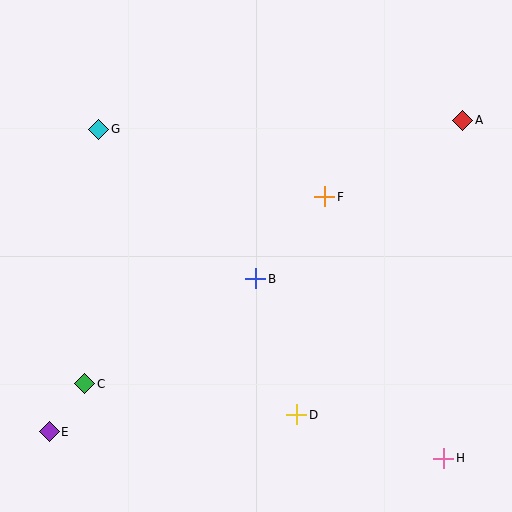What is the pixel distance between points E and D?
The distance between E and D is 248 pixels.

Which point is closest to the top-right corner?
Point A is closest to the top-right corner.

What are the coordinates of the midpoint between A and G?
The midpoint between A and G is at (281, 125).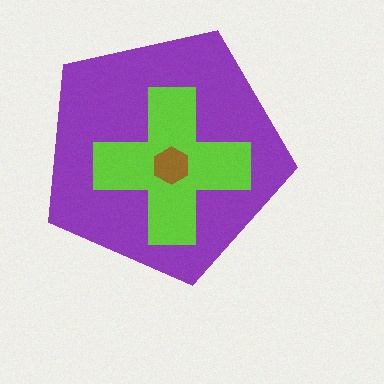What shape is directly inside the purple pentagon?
The lime cross.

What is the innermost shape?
The brown hexagon.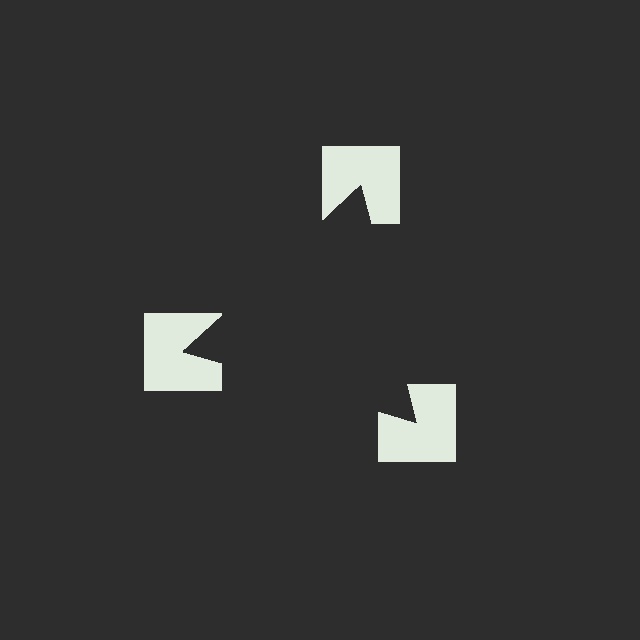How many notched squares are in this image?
There are 3 — one at each vertex of the illusory triangle.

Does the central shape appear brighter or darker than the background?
It typically appears slightly darker than the background, even though no actual brightness change is drawn.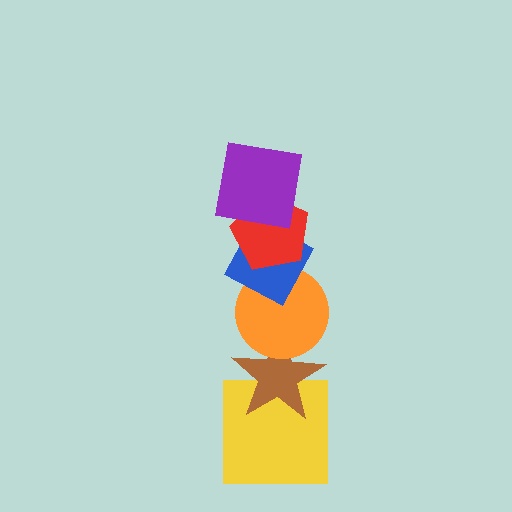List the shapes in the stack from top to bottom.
From top to bottom: the purple square, the red pentagon, the blue diamond, the orange circle, the brown star, the yellow square.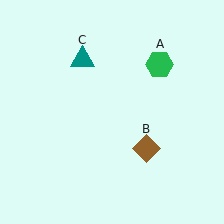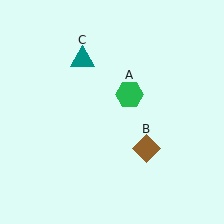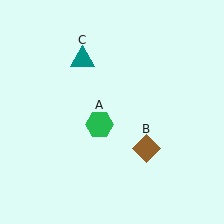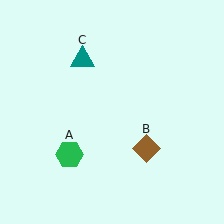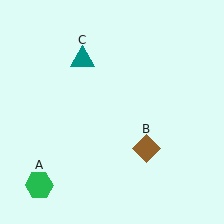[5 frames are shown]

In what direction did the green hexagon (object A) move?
The green hexagon (object A) moved down and to the left.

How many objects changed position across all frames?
1 object changed position: green hexagon (object A).